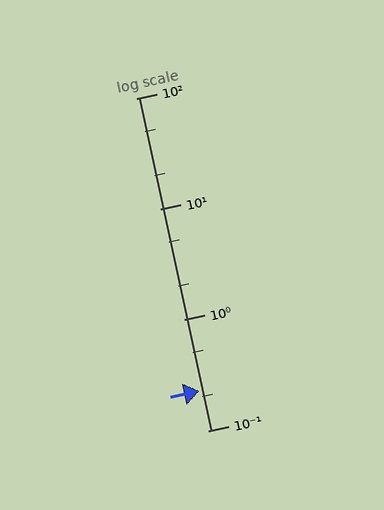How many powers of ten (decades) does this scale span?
The scale spans 3 decades, from 0.1 to 100.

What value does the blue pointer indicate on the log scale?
The pointer indicates approximately 0.23.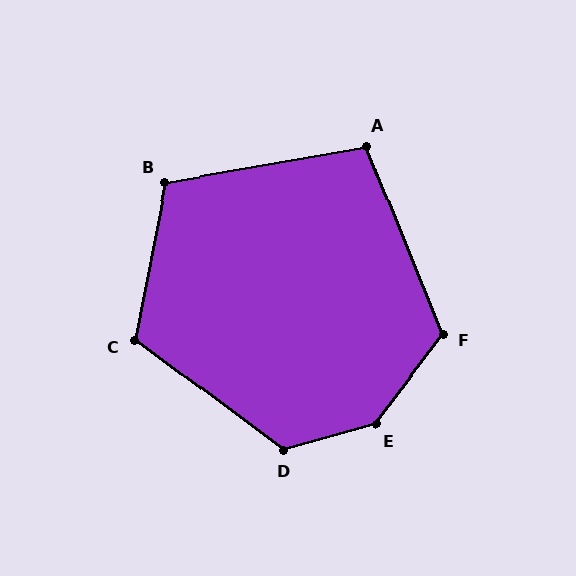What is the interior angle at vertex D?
Approximately 128 degrees (obtuse).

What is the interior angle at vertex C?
Approximately 115 degrees (obtuse).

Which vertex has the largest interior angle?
E, at approximately 143 degrees.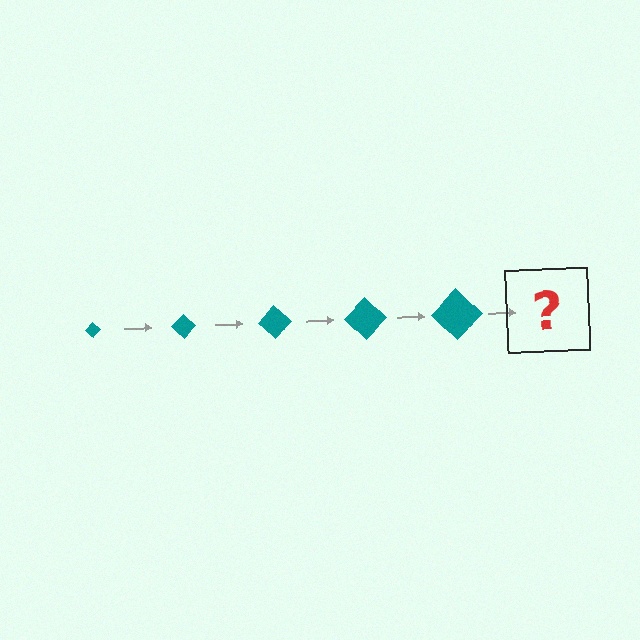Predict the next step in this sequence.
The next step is a teal diamond, larger than the previous one.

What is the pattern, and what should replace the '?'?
The pattern is that the diamond gets progressively larger each step. The '?' should be a teal diamond, larger than the previous one.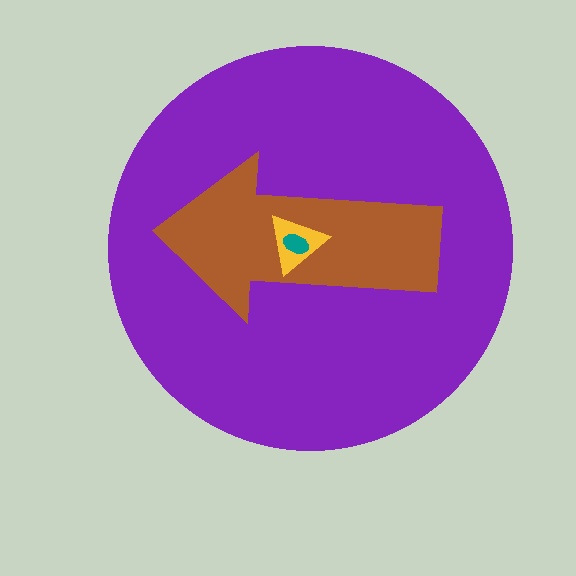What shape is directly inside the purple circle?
The brown arrow.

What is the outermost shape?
The purple circle.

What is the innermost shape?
The teal ellipse.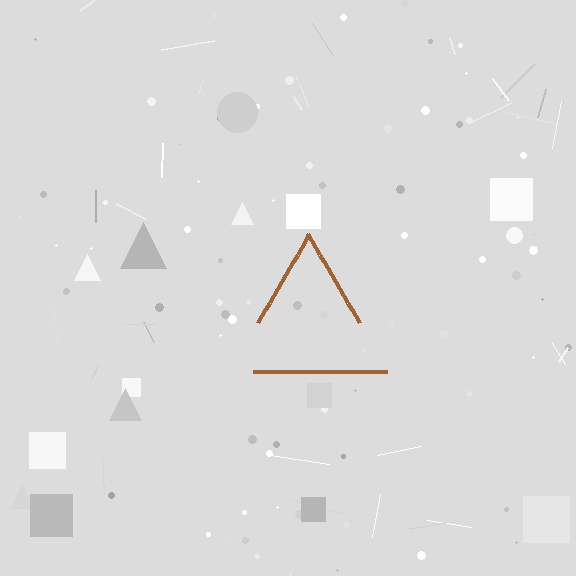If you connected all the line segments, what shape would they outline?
They would outline a triangle.